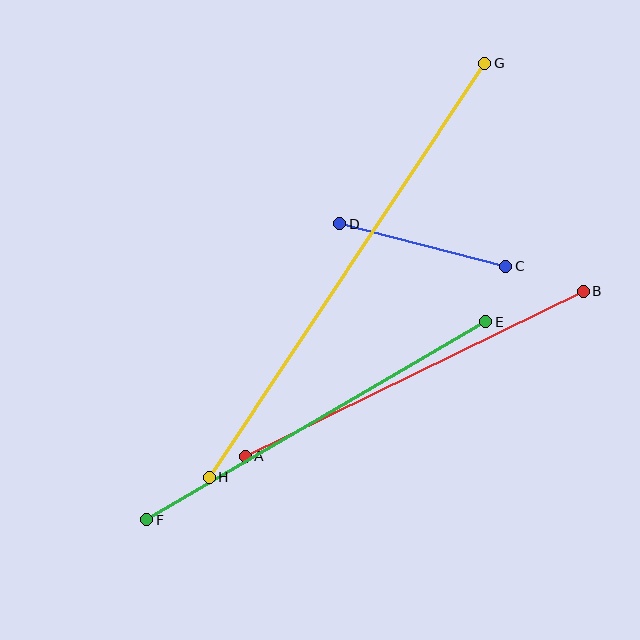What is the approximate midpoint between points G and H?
The midpoint is at approximately (347, 270) pixels.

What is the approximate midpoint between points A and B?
The midpoint is at approximately (414, 374) pixels.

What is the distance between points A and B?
The distance is approximately 376 pixels.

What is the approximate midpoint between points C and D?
The midpoint is at approximately (423, 245) pixels.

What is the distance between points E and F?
The distance is approximately 393 pixels.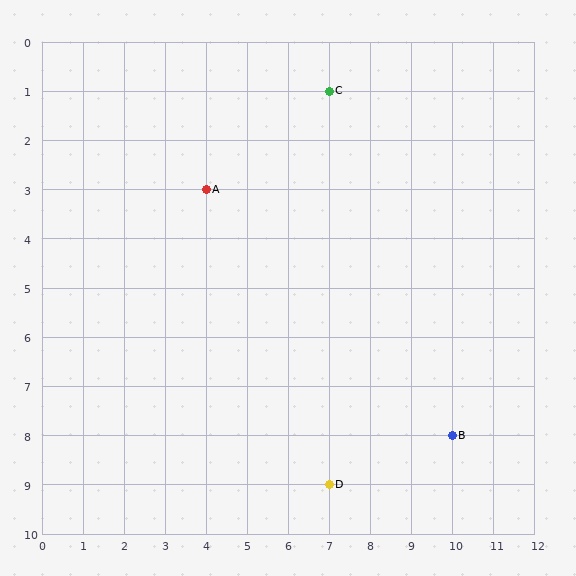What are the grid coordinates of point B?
Point B is at grid coordinates (10, 8).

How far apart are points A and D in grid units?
Points A and D are 3 columns and 6 rows apart (about 6.7 grid units diagonally).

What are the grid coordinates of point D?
Point D is at grid coordinates (7, 9).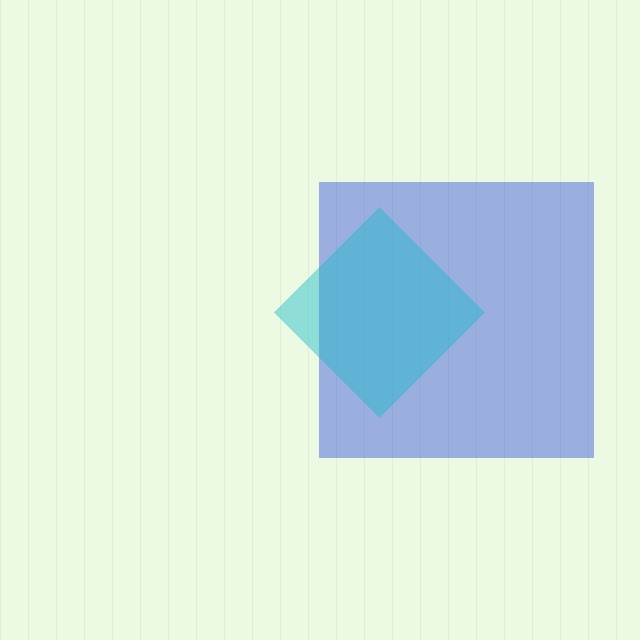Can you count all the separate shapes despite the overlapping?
Yes, there are 2 separate shapes.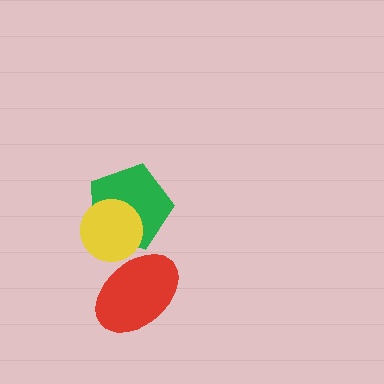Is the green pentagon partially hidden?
Yes, it is partially covered by another shape.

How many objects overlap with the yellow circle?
2 objects overlap with the yellow circle.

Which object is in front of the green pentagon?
The yellow circle is in front of the green pentagon.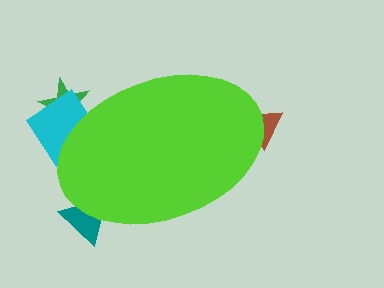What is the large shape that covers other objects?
A lime ellipse.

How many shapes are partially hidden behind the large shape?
4 shapes are partially hidden.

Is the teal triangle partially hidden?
Yes, the teal triangle is partially hidden behind the lime ellipse.